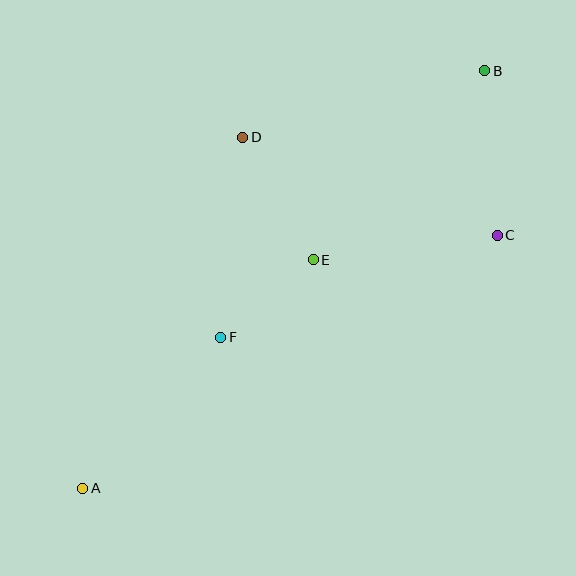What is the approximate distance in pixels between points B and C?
The distance between B and C is approximately 165 pixels.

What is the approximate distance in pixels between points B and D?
The distance between B and D is approximately 251 pixels.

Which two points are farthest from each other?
Points A and B are farthest from each other.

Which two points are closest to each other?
Points E and F are closest to each other.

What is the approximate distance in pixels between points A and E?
The distance between A and E is approximately 325 pixels.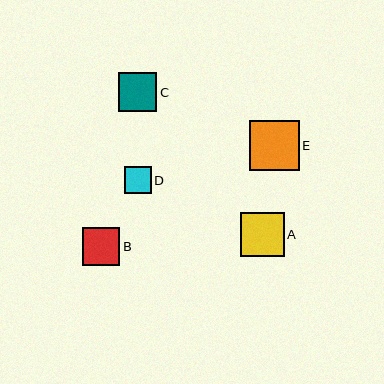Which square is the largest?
Square E is the largest with a size of approximately 50 pixels.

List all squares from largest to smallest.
From largest to smallest: E, A, C, B, D.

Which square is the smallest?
Square D is the smallest with a size of approximately 27 pixels.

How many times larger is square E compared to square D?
Square E is approximately 1.9 times the size of square D.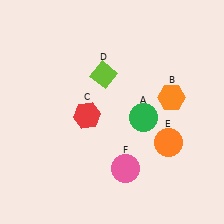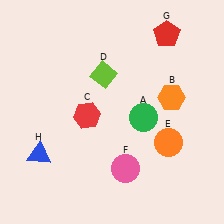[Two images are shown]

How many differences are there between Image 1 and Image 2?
There are 2 differences between the two images.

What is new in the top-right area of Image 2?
A red pentagon (G) was added in the top-right area of Image 2.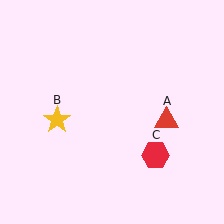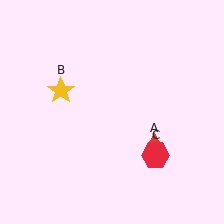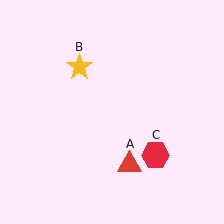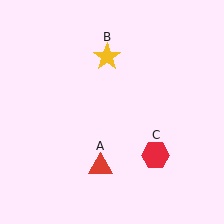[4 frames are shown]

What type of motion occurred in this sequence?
The red triangle (object A), yellow star (object B) rotated clockwise around the center of the scene.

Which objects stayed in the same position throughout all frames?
Red hexagon (object C) remained stationary.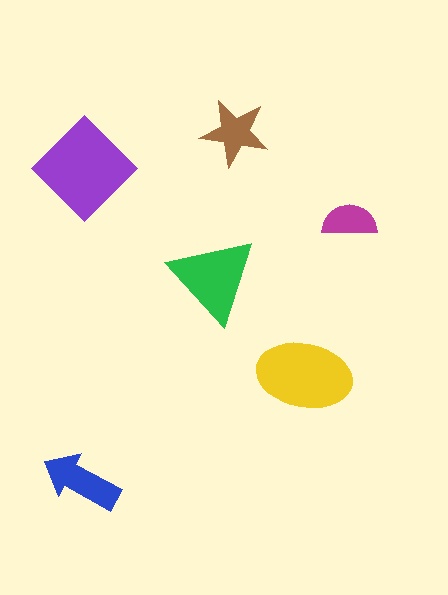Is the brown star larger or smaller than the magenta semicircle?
Larger.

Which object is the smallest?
The magenta semicircle.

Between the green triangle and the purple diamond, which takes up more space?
The purple diamond.